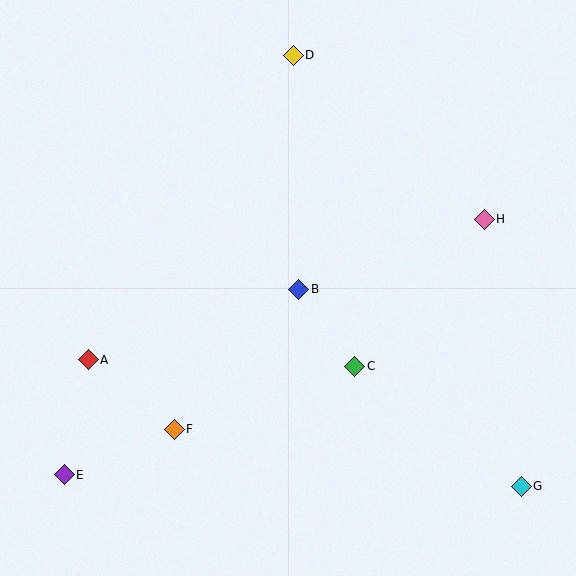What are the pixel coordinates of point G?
Point G is at (521, 486).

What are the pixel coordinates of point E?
Point E is at (64, 475).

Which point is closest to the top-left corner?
Point D is closest to the top-left corner.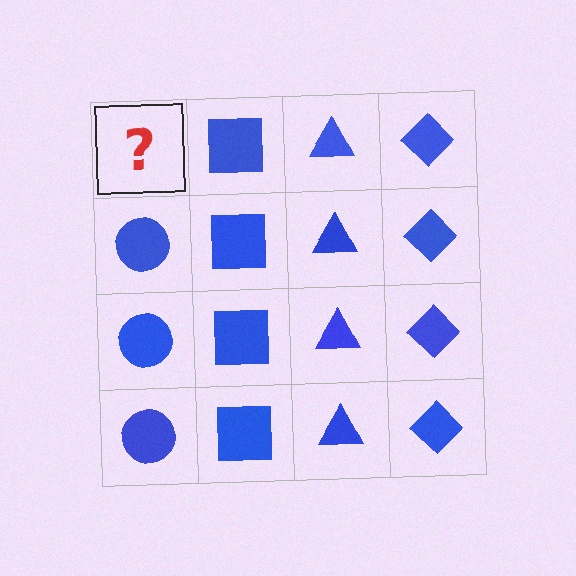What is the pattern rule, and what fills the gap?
The rule is that each column has a consistent shape. The gap should be filled with a blue circle.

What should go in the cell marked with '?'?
The missing cell should contain a blue circle.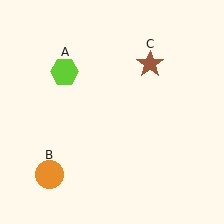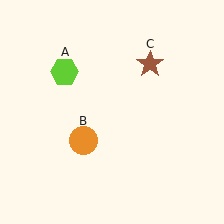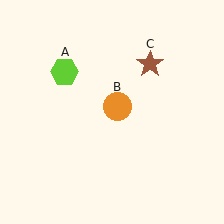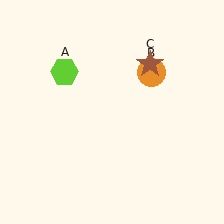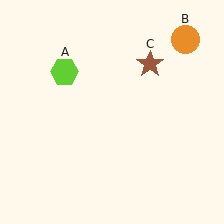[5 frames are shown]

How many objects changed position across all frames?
1 object changed position: orange circle (object B).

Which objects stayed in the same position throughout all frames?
Lime hexagon (object A) and brown star (object C) remained stationary.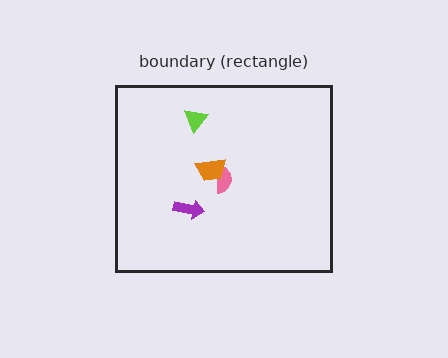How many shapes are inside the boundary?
4 inside, 0 outside.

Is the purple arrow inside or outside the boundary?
Inside.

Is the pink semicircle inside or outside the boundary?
Inside.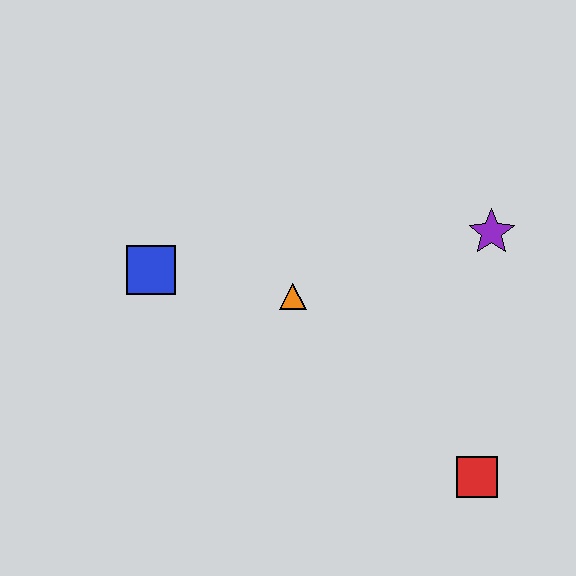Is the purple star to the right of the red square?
Yes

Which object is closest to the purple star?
The orange triangle is closest to the purple star.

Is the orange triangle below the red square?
No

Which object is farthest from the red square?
The blue square is farthest from the red square.